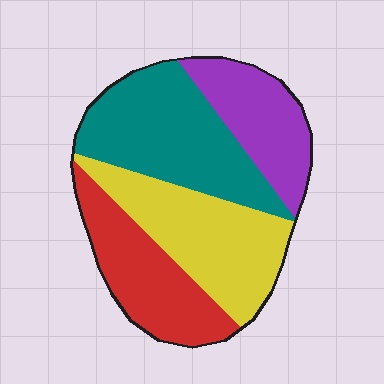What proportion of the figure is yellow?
Yellow takes up about one quarter (1/4) of the figure.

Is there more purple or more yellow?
Yellow.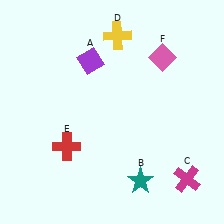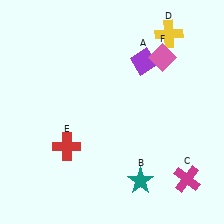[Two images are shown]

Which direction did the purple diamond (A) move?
The purple diamond (A) moved right.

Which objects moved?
The objects that moved are: the purple diamond (A), the yellow cross (D).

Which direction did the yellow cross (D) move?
The yellow cross (D) moved right.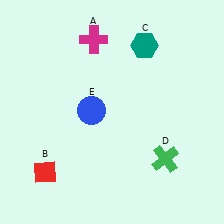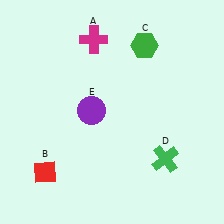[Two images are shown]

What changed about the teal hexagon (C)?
In Image 1, C is teal. In Image 2, it changed to green.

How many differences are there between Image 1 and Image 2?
There are 2 differences between the two images.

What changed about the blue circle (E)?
In Image 1, E is blue. In Image 2, it changed to purple.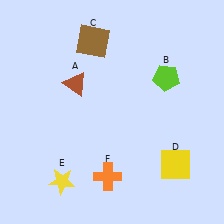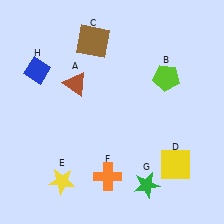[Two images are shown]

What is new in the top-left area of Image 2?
A blue diamond (H) was added in the top-left area of Image 2.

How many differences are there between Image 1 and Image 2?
There are 2 differences between the two images.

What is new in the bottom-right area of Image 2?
A green star (G) was added in the bottom-right area of Image 2.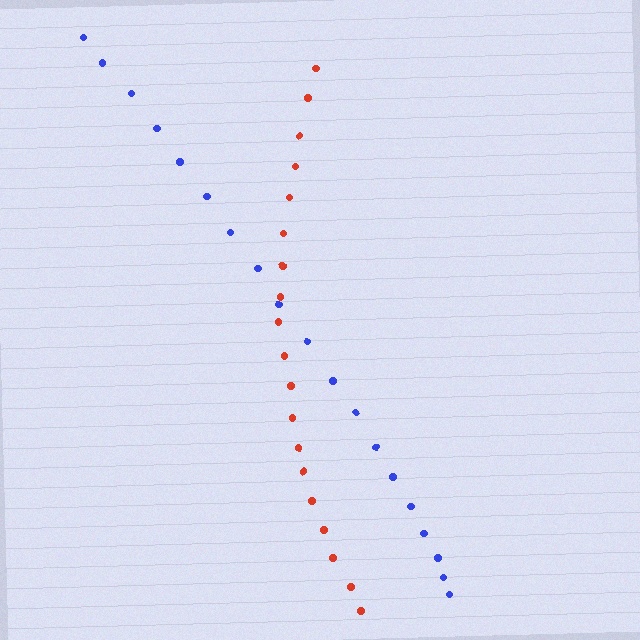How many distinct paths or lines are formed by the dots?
There are 2 distinct paths.